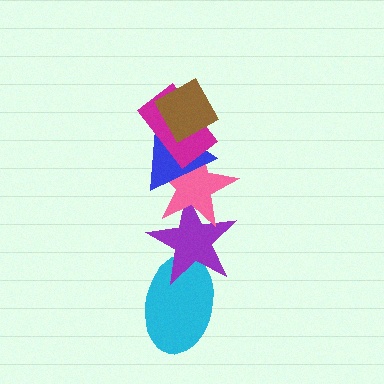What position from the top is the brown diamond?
The brown diamond is 1st from the top.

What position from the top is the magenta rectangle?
The magenta rectangle is 2nd from the top.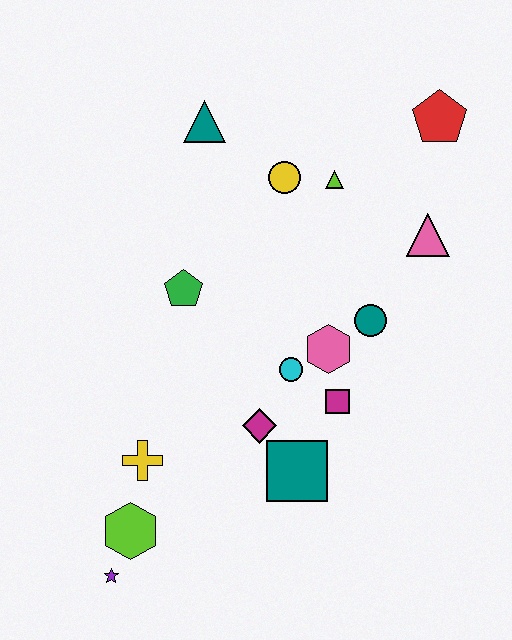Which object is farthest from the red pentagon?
The purple star is farthest from the red pentagon.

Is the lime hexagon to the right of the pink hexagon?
No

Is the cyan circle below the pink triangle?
Yes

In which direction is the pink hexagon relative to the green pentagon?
The pink hexagon is to the right of the green pentagon.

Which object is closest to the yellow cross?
The lime hexagon is closest to the yellow cross.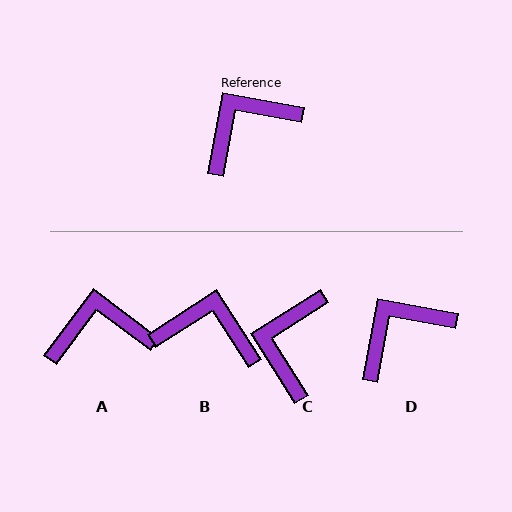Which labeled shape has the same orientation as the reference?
D.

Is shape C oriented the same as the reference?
No, it is off by about 43 degrees.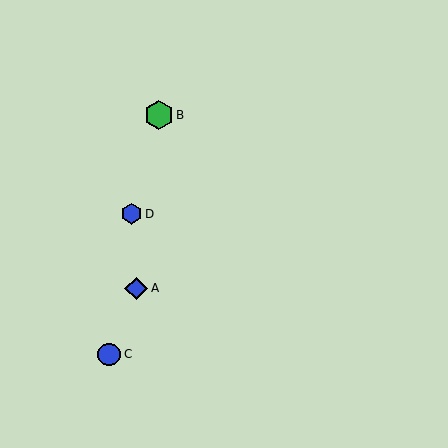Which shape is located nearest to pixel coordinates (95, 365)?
The blue circle (labeled C) at (109, 354) is nearest to that location.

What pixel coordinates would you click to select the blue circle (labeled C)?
Click at (109, 354) to select the blue circle C.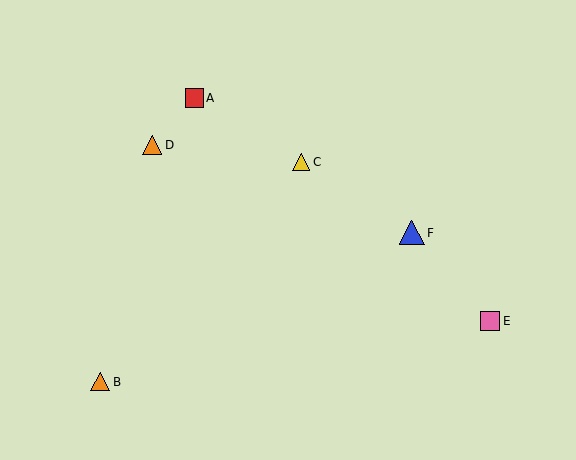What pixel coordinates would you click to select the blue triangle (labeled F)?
Click at (412, 233) to select the blue triangle F.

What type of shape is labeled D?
Shape D is an orange triangle.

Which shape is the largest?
The blue triangle (labeled F) is the largest.